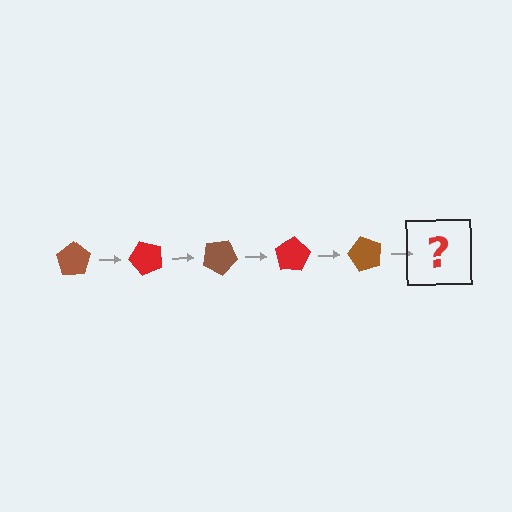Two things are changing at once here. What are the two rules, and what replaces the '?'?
The two rules are that it rotates 50 degrees each step and the color cycles through brown and red. The '?' should be a red pentagon, rotated 250 degrees from the start.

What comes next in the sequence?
The next element should be a red pentagon, rotated 250 degrees from the start.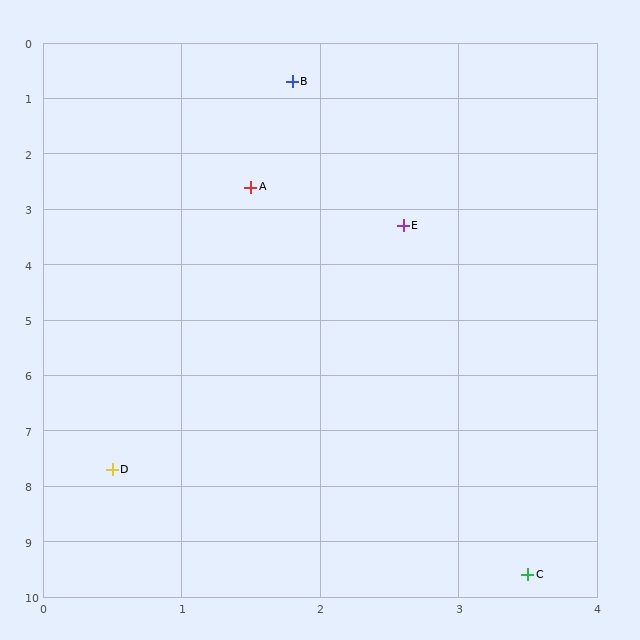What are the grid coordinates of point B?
Point B is at approximately (1.8, 0.7).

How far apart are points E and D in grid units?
Points E and D are about 4.9 grid units apart.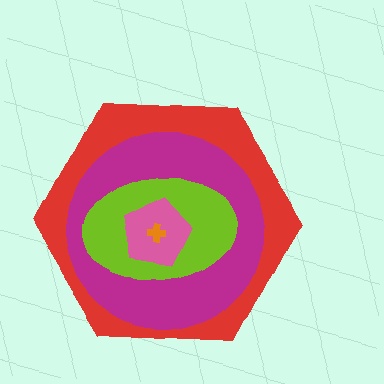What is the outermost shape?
The red hexagon.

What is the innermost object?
The orange cross.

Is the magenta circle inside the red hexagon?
Yes.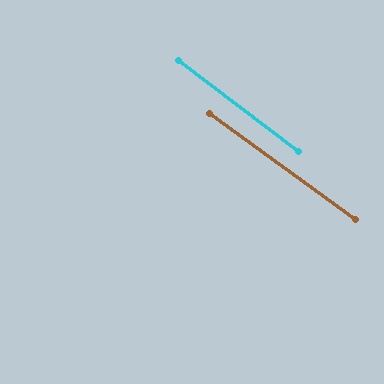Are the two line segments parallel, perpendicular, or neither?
Parallel — their directions differ by only 1.1°.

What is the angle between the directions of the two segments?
Approximately 1 degree.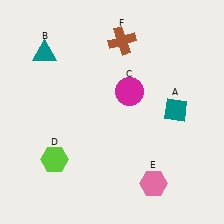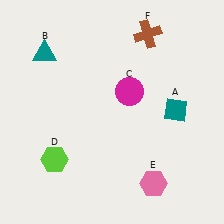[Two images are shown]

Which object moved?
The brown cross (F) moved right.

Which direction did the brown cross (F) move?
The brown cross (F) moved right.